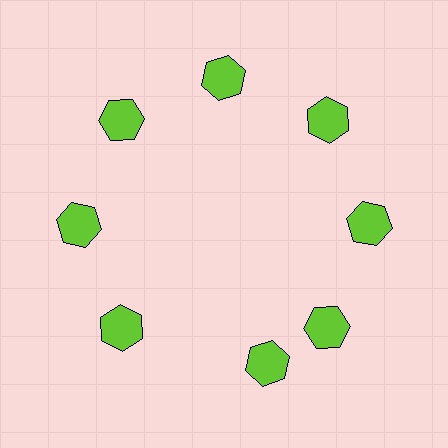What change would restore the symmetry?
The symmetry would be restored by rotating it back into even spacing with its neighbors so that all 8 hexagons sit at equal angles and equal distance from the center.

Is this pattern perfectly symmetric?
No. The 8 lime hexagons are arranged in a ring, but one element near the 6 o'clock position is rotated out of alignment along the ring, breaking the 8-fold rotational symmetry.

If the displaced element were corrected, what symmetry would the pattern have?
It would have 8-fold rotational symmetry — the pattern would map onto itself every 45 degrees.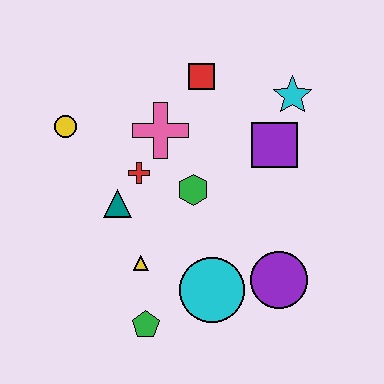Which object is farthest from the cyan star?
The green pentagon is farthest from the cyan star.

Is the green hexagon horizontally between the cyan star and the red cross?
Yes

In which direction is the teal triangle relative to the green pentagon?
The teal triangle is above the green pentagon.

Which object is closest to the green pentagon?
The yellow triangle is closest to the green pentagon.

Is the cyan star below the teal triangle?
No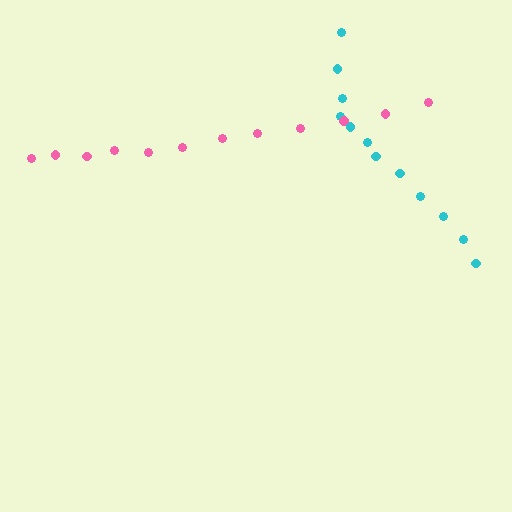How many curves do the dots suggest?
There are 2 distinct paths.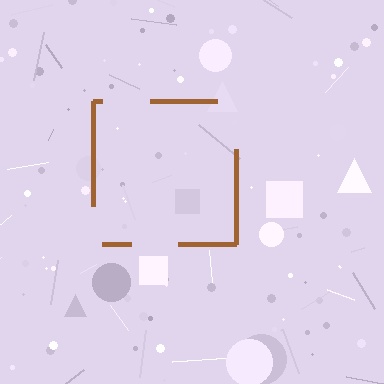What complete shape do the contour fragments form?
The contour fragments form a square.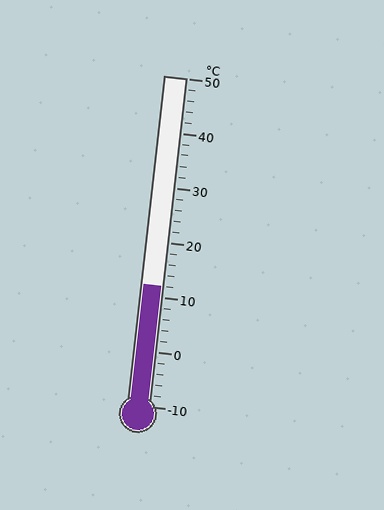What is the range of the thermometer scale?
The thermometer scale ranges from -10°C to 50°C.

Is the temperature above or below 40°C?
The temperature is below 40°C.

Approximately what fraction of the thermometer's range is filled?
The thermometer is filled to approximately 35% of its range.